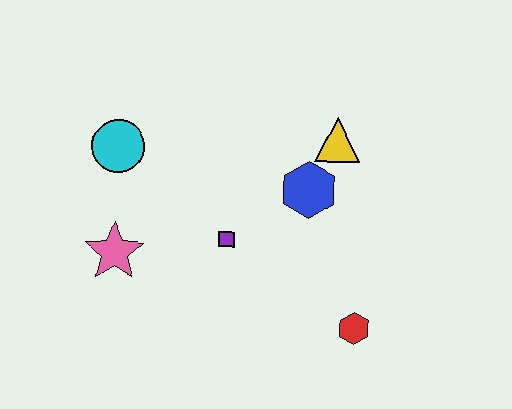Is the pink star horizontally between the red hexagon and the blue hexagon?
No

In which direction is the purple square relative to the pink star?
The purple square is to the right of the pink star.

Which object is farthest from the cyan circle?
The red hexagon is farthest from the cyan circle.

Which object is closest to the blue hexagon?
The yellow triangle is closest to the blue hexagon.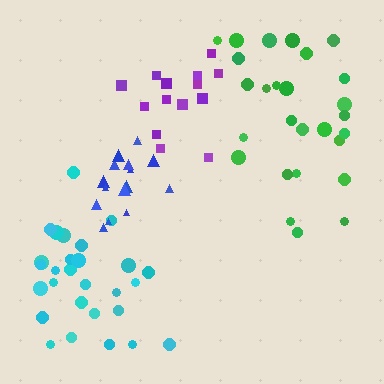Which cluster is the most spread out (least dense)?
Green.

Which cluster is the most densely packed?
Blue.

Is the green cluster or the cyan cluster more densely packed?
Cyan.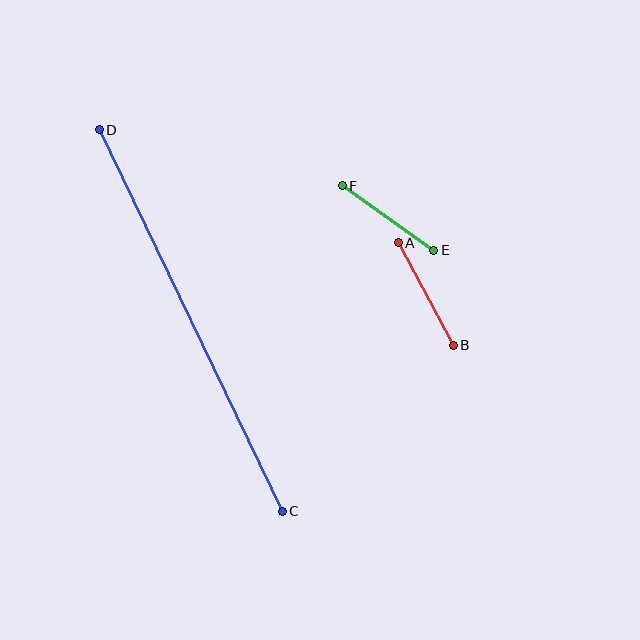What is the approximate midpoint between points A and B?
The midpoint is at approximately (426, 294) pixels.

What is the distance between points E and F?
The distance is approximately 112 pixels.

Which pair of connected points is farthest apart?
Points C and D are farthest apart.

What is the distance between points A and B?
The distance is approximately 116 pixels.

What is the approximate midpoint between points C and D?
The midpoint is at approximately (191, 321) pixels.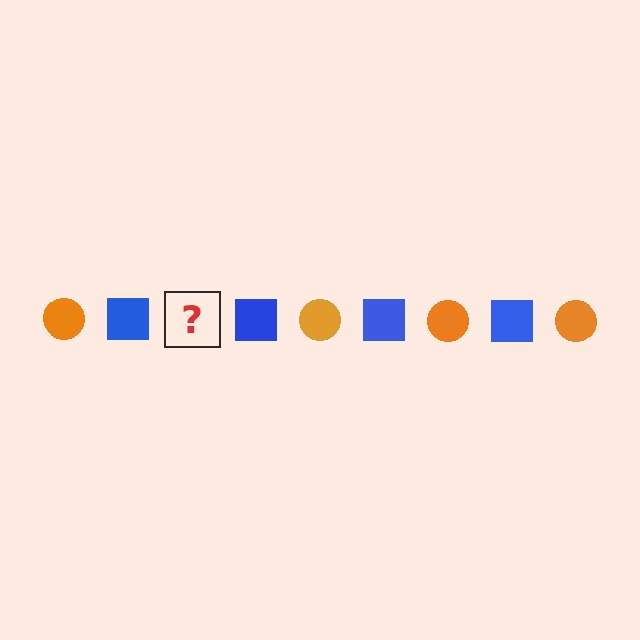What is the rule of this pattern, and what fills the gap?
The rule is that the pattern alternates between orange circle and blue square. The gap should be filled with an orange circle.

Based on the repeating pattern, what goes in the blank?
The blank should be an orange circle.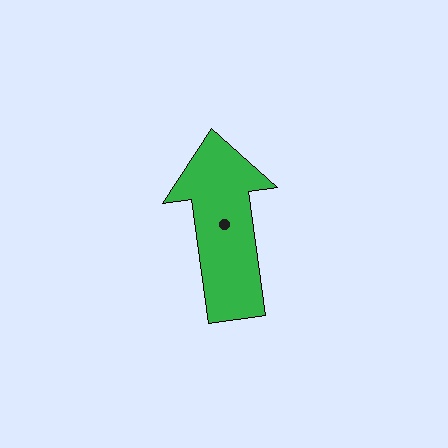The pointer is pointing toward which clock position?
Roughly 12 o'clock.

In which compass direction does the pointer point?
North.